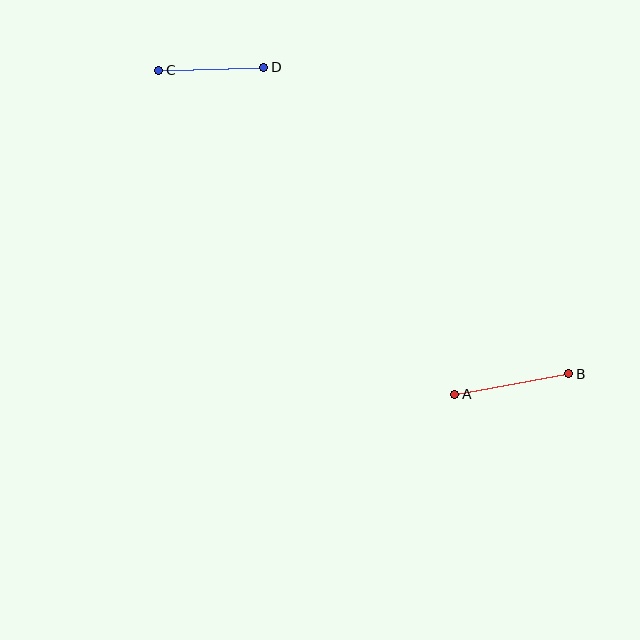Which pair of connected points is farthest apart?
Points A and B are farthest apart.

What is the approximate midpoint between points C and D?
The midpoint is at approximately (211, 69) pixels.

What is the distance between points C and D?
The distance is approximately 105 pixels.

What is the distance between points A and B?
The distance is approximately 116 pixels.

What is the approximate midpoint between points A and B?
The midpoint is at approximately (512, 384) pixels.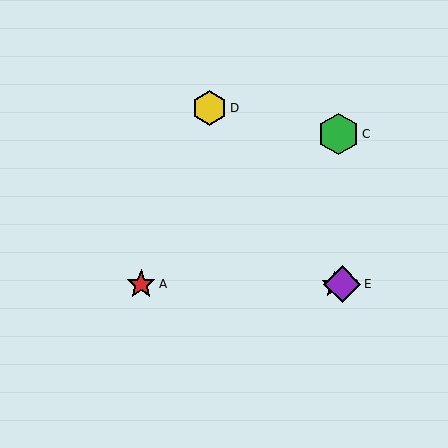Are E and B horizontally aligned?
Yes, both are at y≈284.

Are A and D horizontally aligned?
No, A is at y≈284 and D is at y≈108.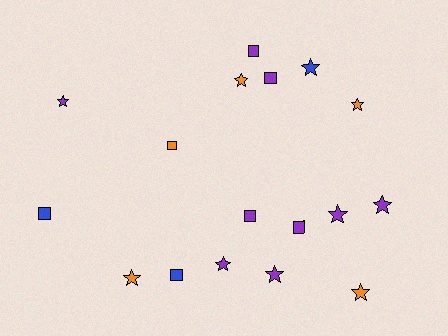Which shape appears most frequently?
Star, with 10 objects.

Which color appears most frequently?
Purple, with 9 objects.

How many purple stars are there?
There are 5 purple stars.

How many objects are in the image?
There are 17 objects.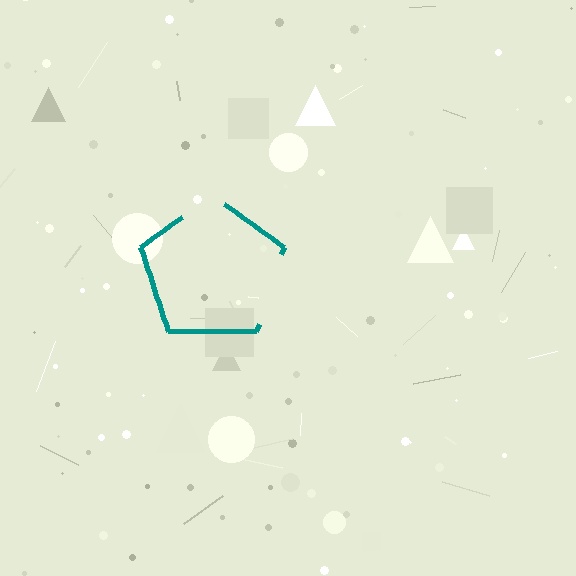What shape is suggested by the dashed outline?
The dashed outline suggests a pentagon.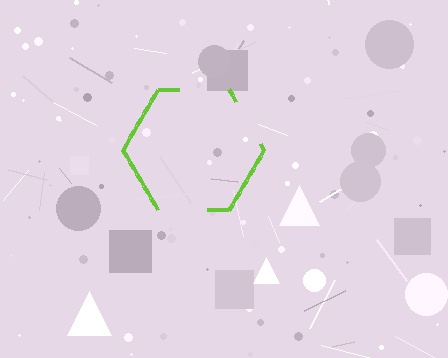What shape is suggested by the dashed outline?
The dashed outline suggests a hexagon.